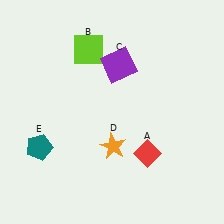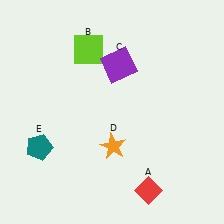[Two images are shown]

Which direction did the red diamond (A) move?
The red diamond (A) moved down.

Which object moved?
The red diamond (A) moved down.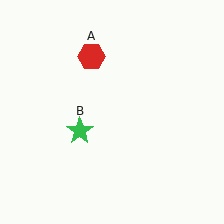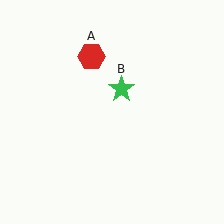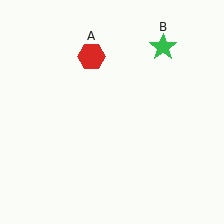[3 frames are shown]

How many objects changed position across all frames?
1 object changed position: green star (object B).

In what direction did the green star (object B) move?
The green star (object B) moved up and to the right.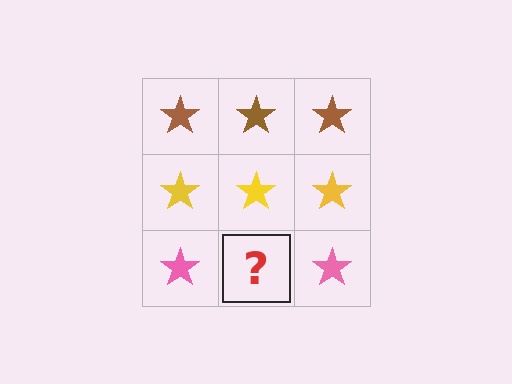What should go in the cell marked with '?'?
The missing cell should contain a pink star.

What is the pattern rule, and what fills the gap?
The rule is that each row has a consistent color. The gap should be filled with a pink star.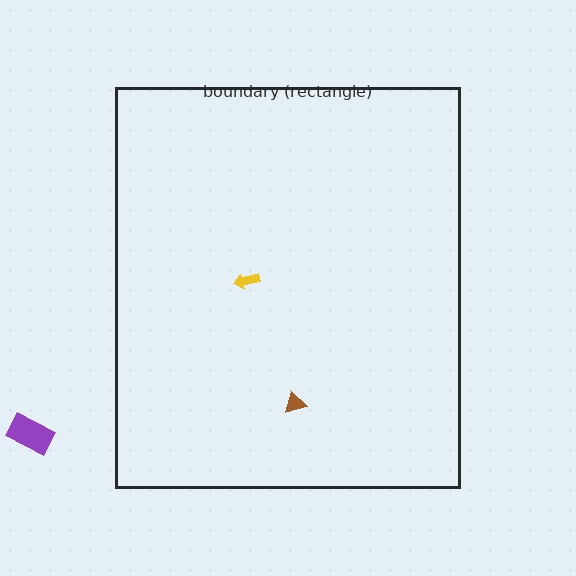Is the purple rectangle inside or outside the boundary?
Outside.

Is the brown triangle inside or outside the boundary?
Inside.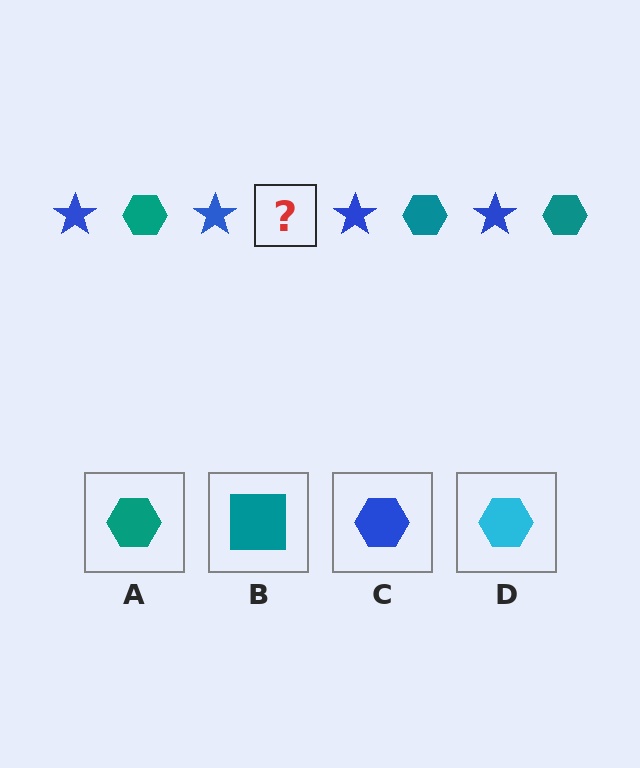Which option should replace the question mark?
Option A.